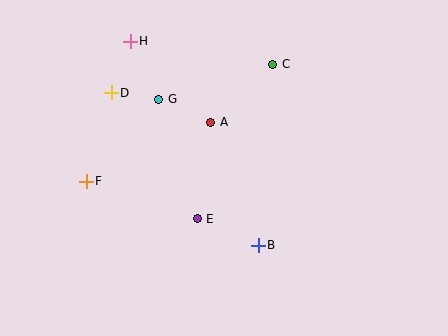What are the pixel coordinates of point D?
Point D is at (111, 93).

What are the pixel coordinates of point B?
Point B is at (258, 245).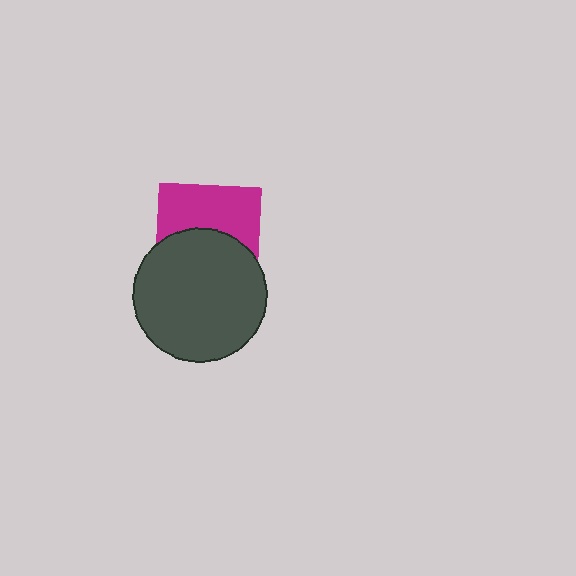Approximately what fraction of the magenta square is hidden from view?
Roughly 51% of the magenta square is hidden behind the dark gray circle.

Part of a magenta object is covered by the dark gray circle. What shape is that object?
It is a square.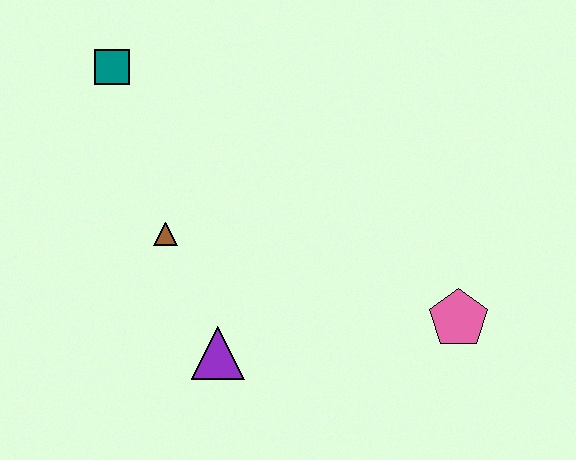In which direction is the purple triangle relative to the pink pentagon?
The purple triangle is to the left of the pink pentagon.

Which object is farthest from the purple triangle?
The teal square is farthest from the purple triangle.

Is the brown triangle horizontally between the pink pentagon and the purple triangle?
No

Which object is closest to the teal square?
The brown triangle is closest to the teal square.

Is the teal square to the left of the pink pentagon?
Yes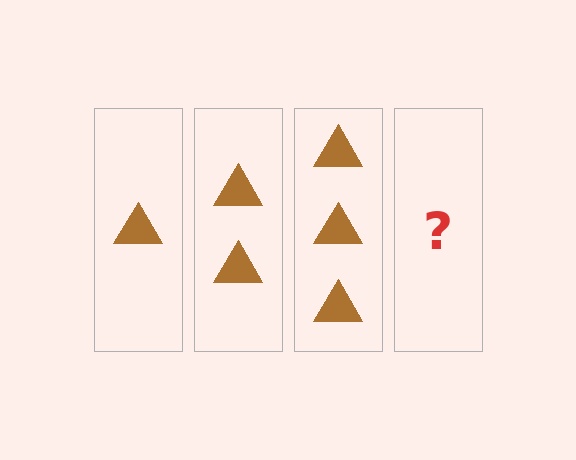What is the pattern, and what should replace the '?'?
The pattern is that each step adds one more triangle. The '?' should be 4 triangles.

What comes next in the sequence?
The next element should be 4 triangles.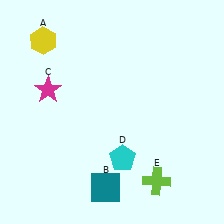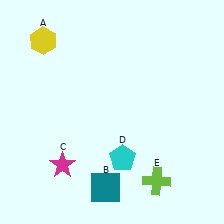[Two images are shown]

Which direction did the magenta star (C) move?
The magenta star (C) moved down.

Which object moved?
The magenta star (C) moved down.